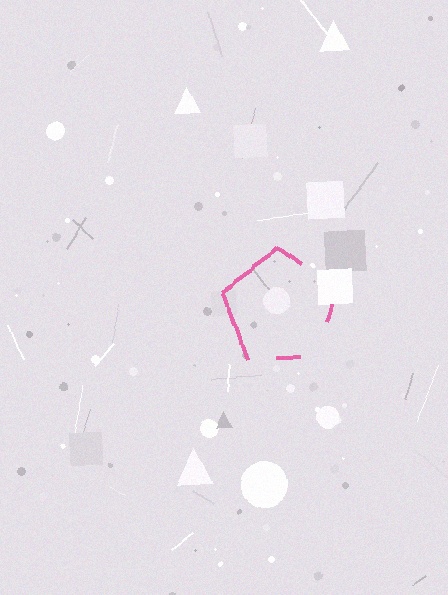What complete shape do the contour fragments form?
The contour fragments form a pentagon.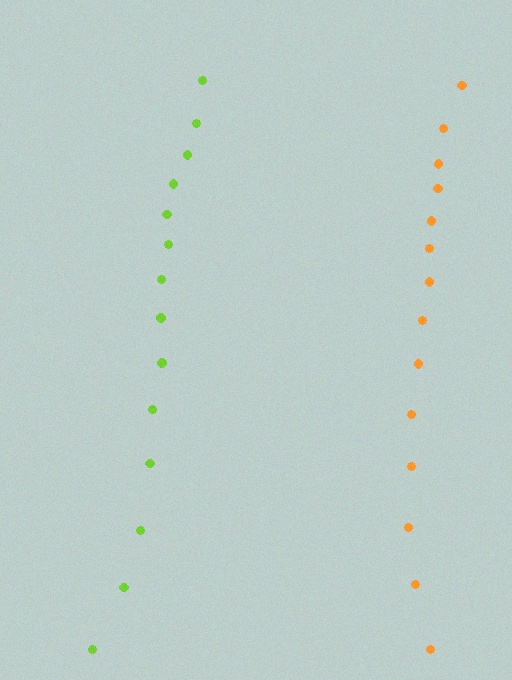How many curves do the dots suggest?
There are 2 distinct paths.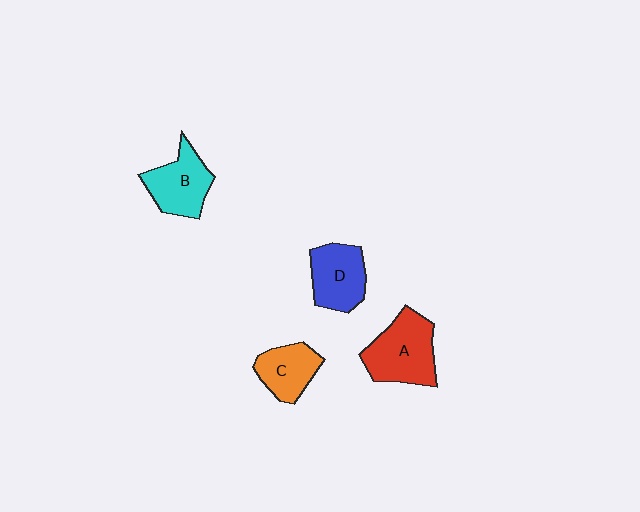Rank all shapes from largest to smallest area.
From largest to smallest: A (red), B (cyan), D (blue), C (orange).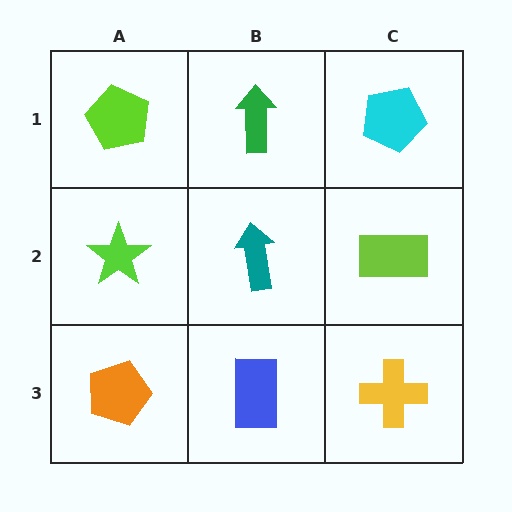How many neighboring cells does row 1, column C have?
2.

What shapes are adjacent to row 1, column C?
A lime rectangle (row 2, column C), a green arrow (row 1, column B).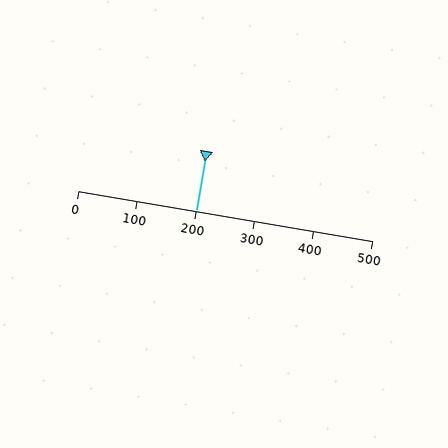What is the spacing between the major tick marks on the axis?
The major ticks are spaced 100 apart.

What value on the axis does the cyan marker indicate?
The marker indicates approximately 200.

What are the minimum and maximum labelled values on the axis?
The axis runs from 0 to 500.